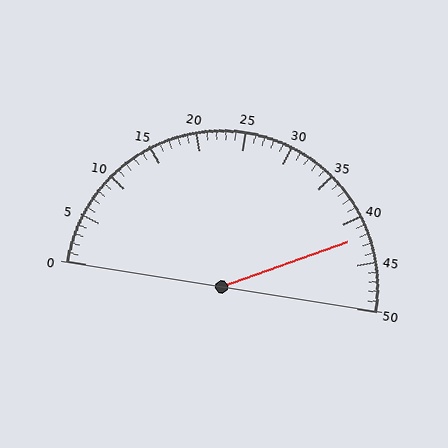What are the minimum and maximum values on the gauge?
The gauge ranges from 0 to 50.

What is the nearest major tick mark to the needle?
The nearest major tick mark is 40.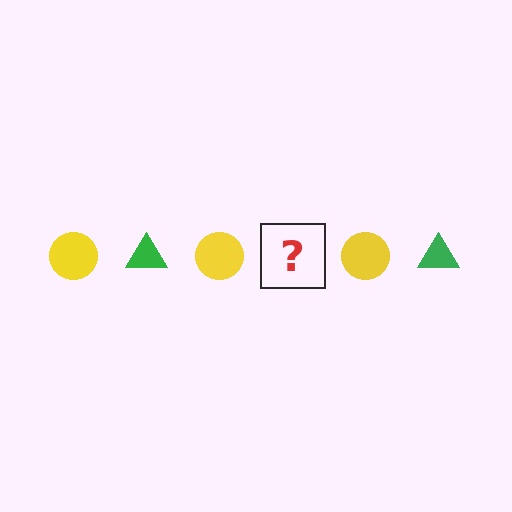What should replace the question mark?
The question mark should be replaced with a green triangle.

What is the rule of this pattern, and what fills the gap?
The rule is that the pattern alternates between yellow circle and green triangle. The gap should be filled with a green triangle.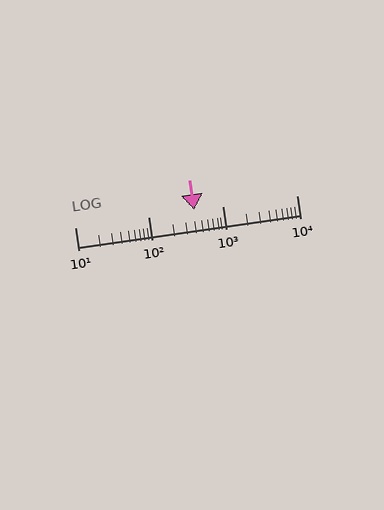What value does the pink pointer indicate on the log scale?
The pointer indicates approximately 410.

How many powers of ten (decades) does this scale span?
The scale spans 3 decades, from 10 to 10000.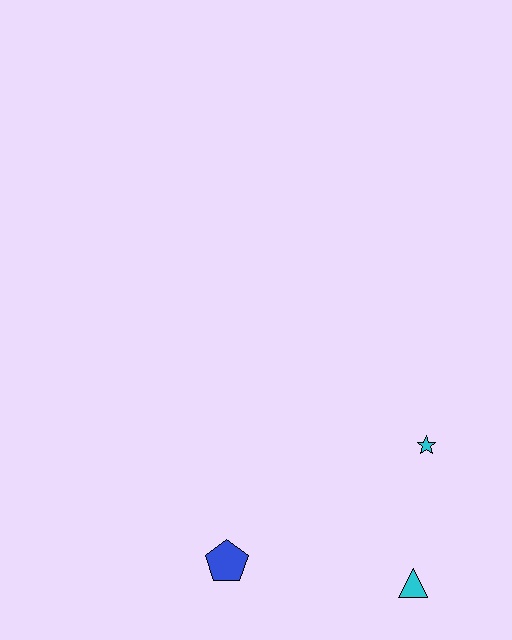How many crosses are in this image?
There are no crosses.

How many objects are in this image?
There are 3 objects.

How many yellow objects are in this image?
There are no yellow objects.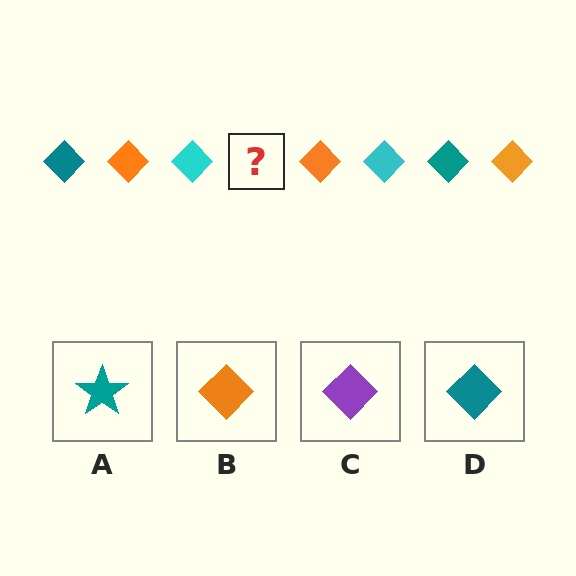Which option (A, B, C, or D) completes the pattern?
D.